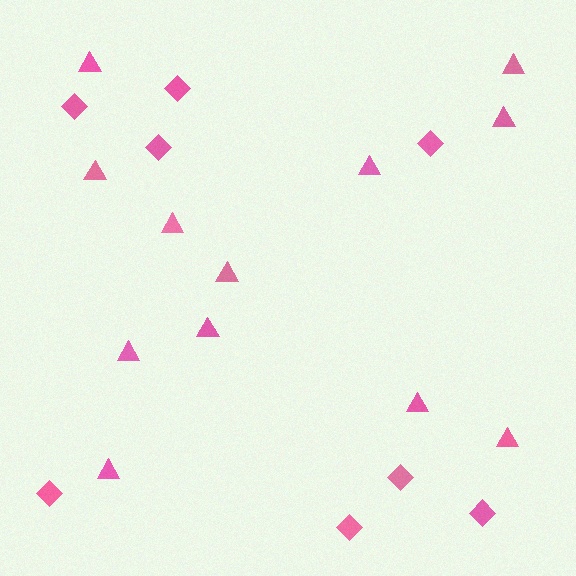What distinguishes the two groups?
There are 2 groups: one group of triangles (12) and one group of diamonds (8).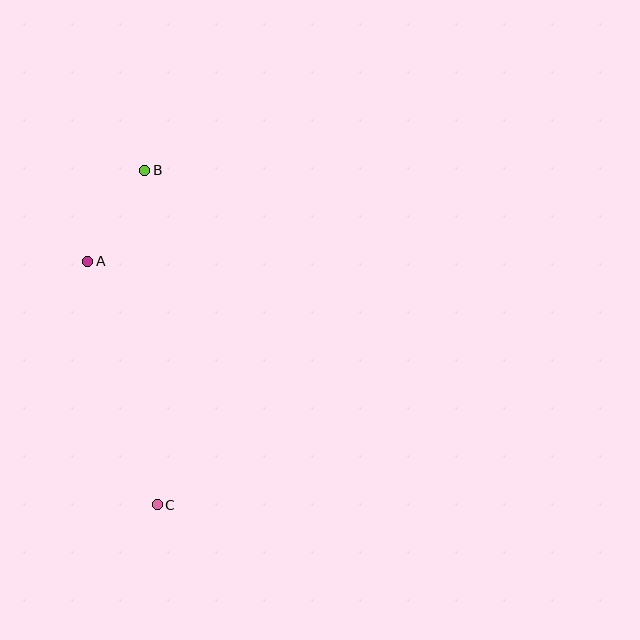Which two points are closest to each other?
Points A and B are closest to each other.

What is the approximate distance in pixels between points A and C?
The distance between A and C is approximately 254 pixels.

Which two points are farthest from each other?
Points B and C are farthest from each other.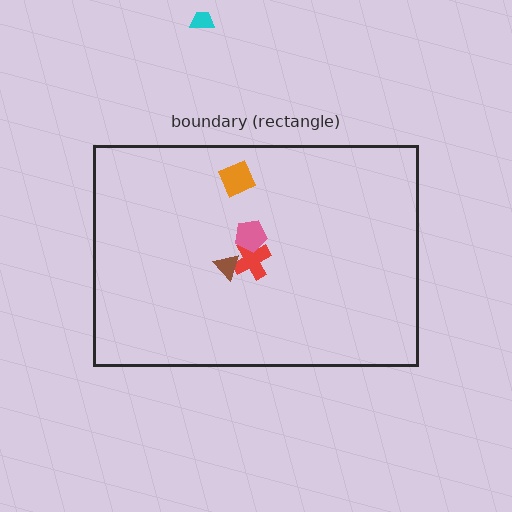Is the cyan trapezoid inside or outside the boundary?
Outside.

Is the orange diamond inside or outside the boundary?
Inside.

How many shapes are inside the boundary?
4 inside, 1 outside.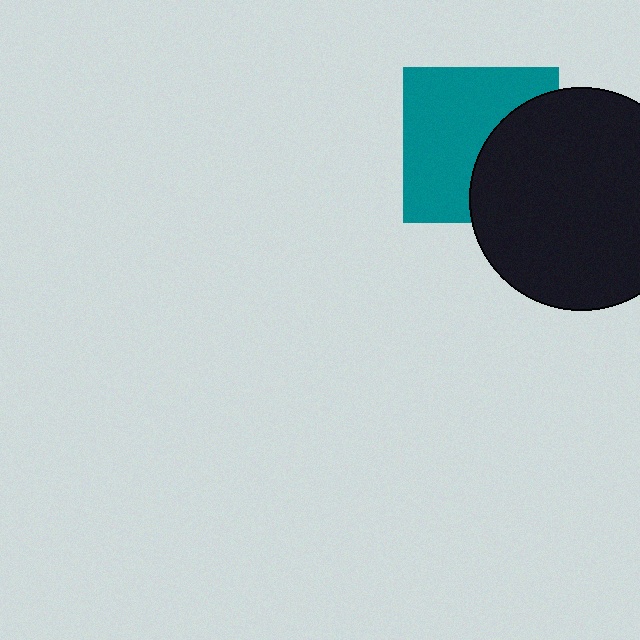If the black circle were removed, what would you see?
You would see the complete teal square.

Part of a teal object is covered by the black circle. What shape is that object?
It is a square.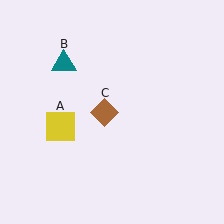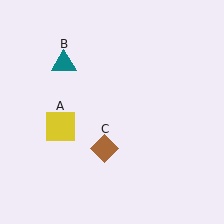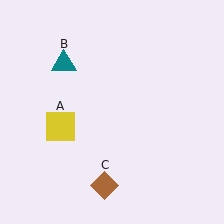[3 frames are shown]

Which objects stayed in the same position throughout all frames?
Yellow square (object A) and teal triangle (object B) remained stationary.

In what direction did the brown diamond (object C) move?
The brown diamond (object C) moved down.